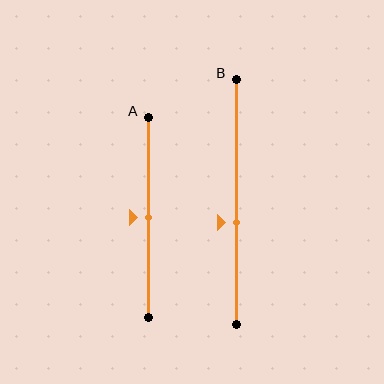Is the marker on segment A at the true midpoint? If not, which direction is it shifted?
Yes, the marker on segment A is at the true midpoint.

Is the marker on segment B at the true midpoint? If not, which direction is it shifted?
No, the marker on segment B is shifted downward by about 8% of the segment length.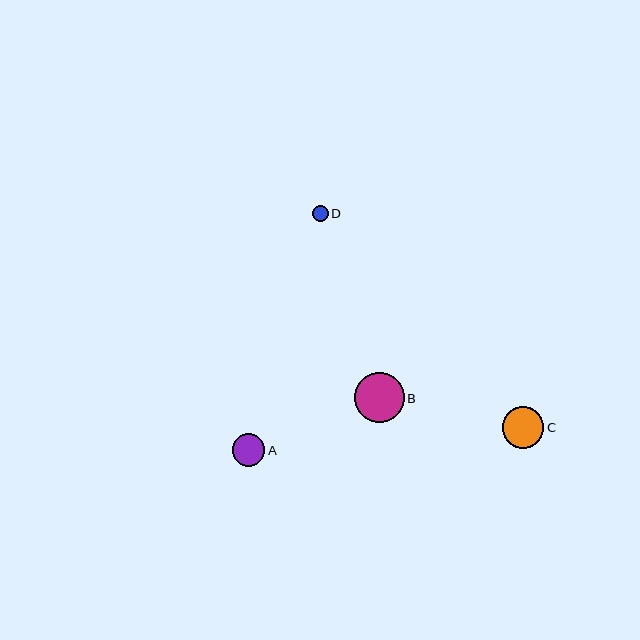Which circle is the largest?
Circle B is the largest with a size of approximately 50 pixels.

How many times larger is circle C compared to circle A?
Circle C is approximately 1.3 times the size of circle A.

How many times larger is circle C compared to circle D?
Circle C is approximately 2.7 times the size of circle D.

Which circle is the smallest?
Circle D is the smallest with a size of approximately 15 pixels.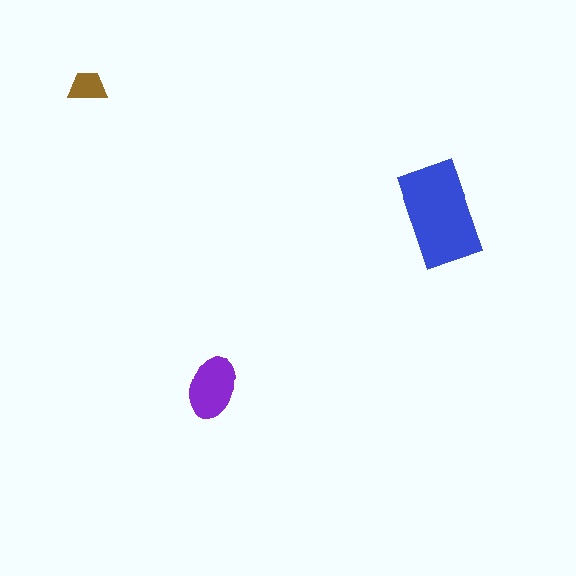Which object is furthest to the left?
The brown trapezoid is leftmost.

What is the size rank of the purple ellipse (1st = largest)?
2nd.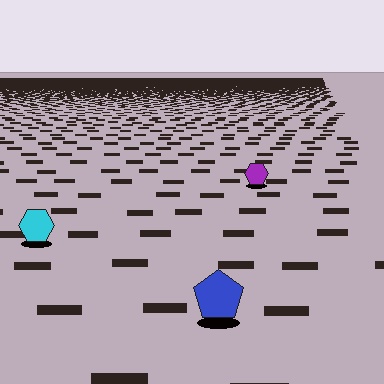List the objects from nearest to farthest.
From nearest to farthest: the blue pentagon, the cyan hexagon, the purple hexagon.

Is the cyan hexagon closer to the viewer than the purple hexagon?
Yes. The cyan hexagon is closer — you can tell from the texture gradient: the ground texture is coarser near it.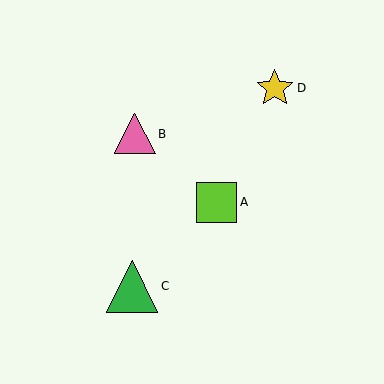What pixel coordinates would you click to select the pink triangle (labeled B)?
Click at (135, 134) to select the pink triangle B.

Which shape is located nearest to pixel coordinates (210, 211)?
The lime square (labeled A) at (217, 202) is nearest to that location.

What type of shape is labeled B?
Shape B is a pink triangle.